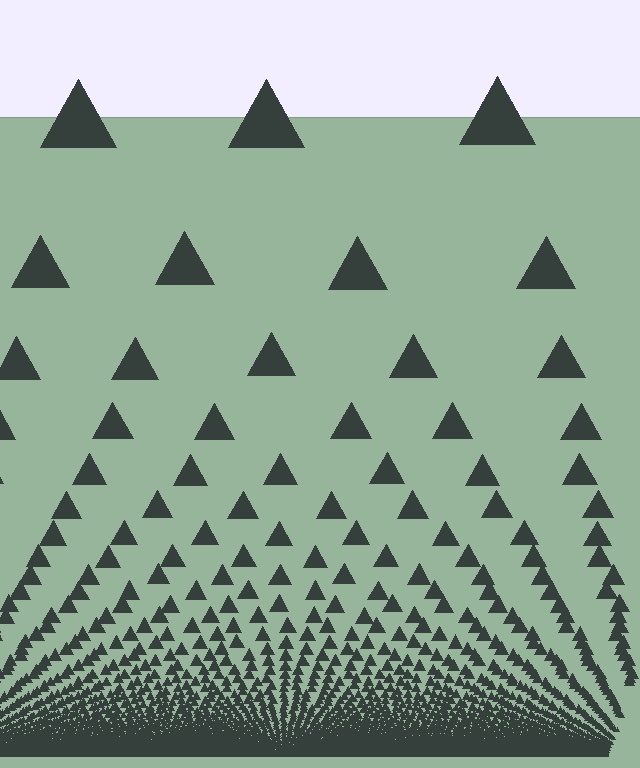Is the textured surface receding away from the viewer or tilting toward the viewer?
The surface appears to tilt toward the viewer. Texture elements get larger and sparser toward the top.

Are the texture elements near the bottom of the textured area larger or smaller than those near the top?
Smaller. The gradient is inverted — elements near the bottom are smaller and denser.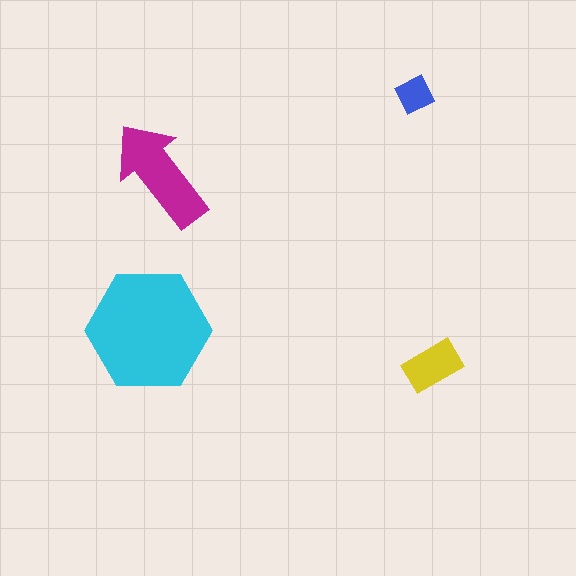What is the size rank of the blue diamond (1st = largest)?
4th.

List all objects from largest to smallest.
The cyan hexagon, the magenta arrow, the yellow rectangle, the blue diamond.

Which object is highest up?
The blue diamond is topmost.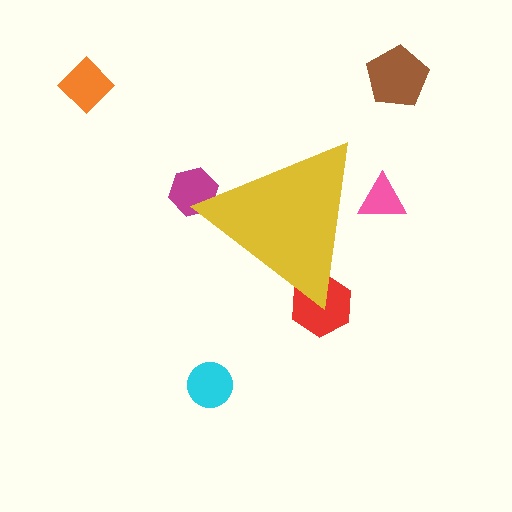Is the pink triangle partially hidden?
Yes, the pink triangle is partially hidden behind the yellow triangle.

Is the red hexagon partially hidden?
Yes, the red hexagon is partially hidden behind the yellow triangle.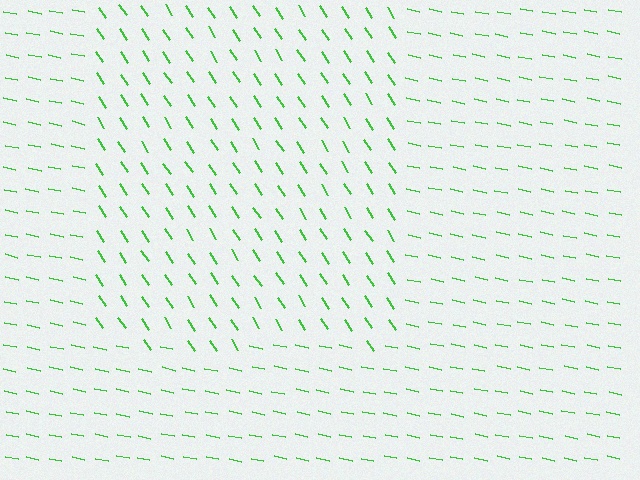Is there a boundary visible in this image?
Yes, there is a texture boundary formed by a change in line orientation.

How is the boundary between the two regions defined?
The boundary is defined purely by a change in line orientation (approximately 45 degrees difference). All lines are the same color and thickness.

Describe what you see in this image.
The image is filled with small green line segments. A rectangle region in the image has lines oriented differently from the surrounding lines, creating a visible texture boundary.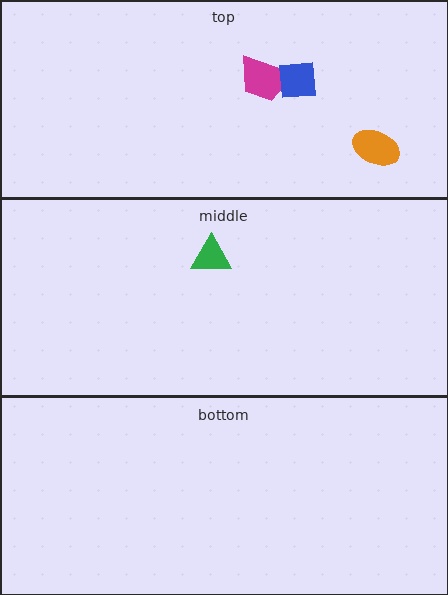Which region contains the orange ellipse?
The top region.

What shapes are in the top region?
The magenta trapezoid, the blue square, the orange ellipse.